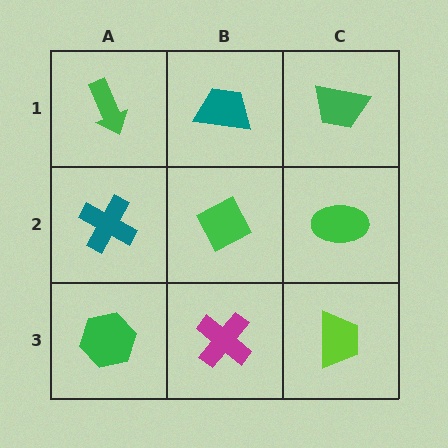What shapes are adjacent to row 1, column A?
A teal cross (row 2, column A), a teal trapezoid (row 1, column B).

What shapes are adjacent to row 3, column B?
A green diamond (row 2, column B), a green hexagon (row 3, column A), a lime trapezoid (row 3, column C).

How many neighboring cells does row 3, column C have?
2.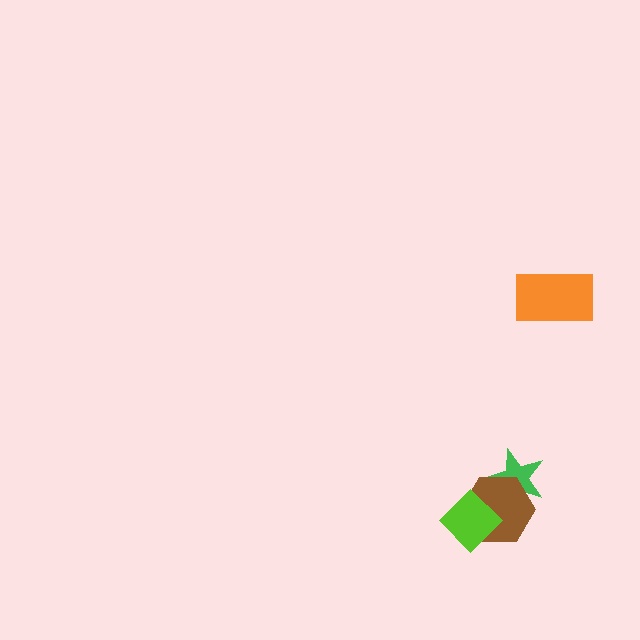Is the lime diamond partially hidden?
No, no other shape covers it.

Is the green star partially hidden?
Yes, it is partially covered by another shape.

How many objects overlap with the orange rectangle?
0 objects overlap with the orange rectangle.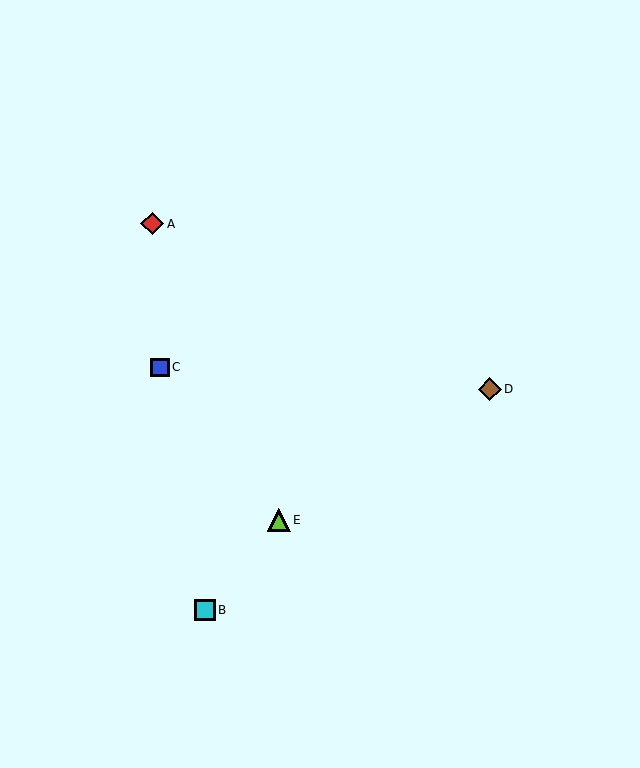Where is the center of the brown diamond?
The center of the brown diamond is at (490, 389).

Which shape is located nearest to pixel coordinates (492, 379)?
The brown diamond (labeled D) at (490, 389) is nearest to that location.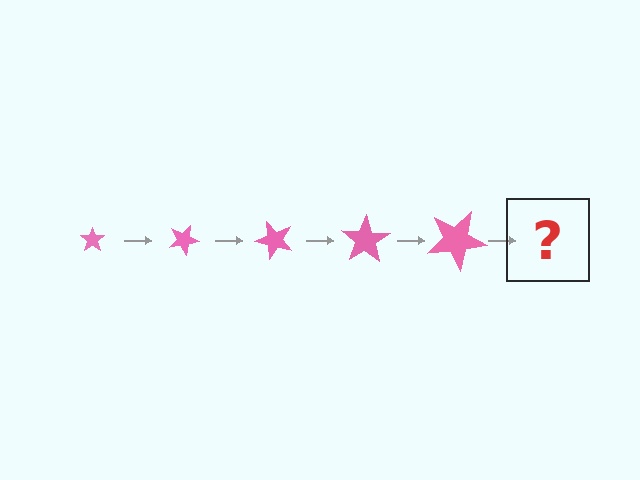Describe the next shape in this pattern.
It should be a star, larger than the previous one and rotated 125 degrees from the start.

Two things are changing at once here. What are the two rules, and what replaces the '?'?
The two rules are that the star grows larger each step and it rotates 25 degrees each step. The '?' should be a star, larger than the previous one and rotated 125 degrees from the start.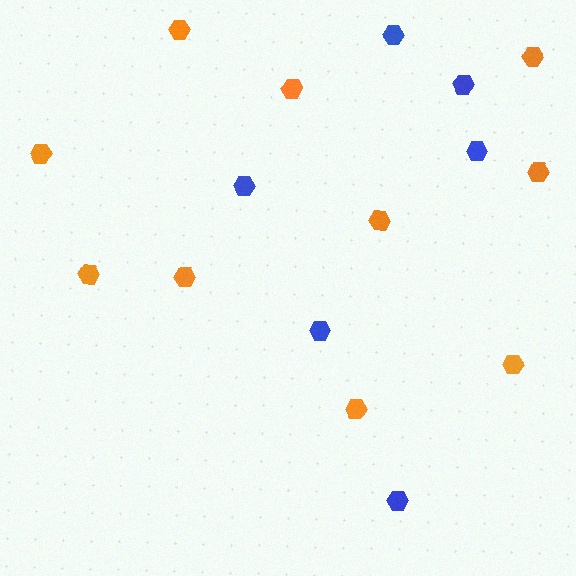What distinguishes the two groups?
There are 2 groups: one group of blue hexagons (6) and one group of orange hexagons (10).